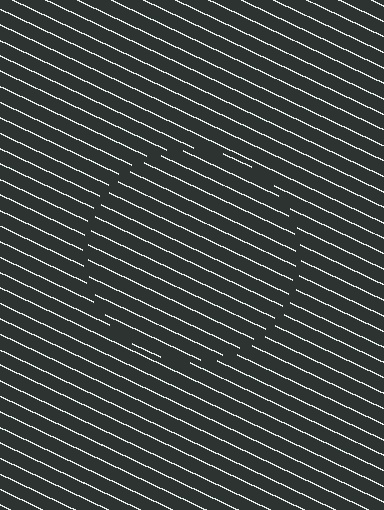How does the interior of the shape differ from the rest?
The interior of the shape contains the same grating, shifted by half a period — the contour is defined by the phase discontinuity where line-ends from the inner and outer gratings abut.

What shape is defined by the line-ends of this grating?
An illusory circle. The interior of the shape contains the same grating, shifted by half a period — the contour is defined by the phase discontinuity where line-ends from the inner and outer gratings abut.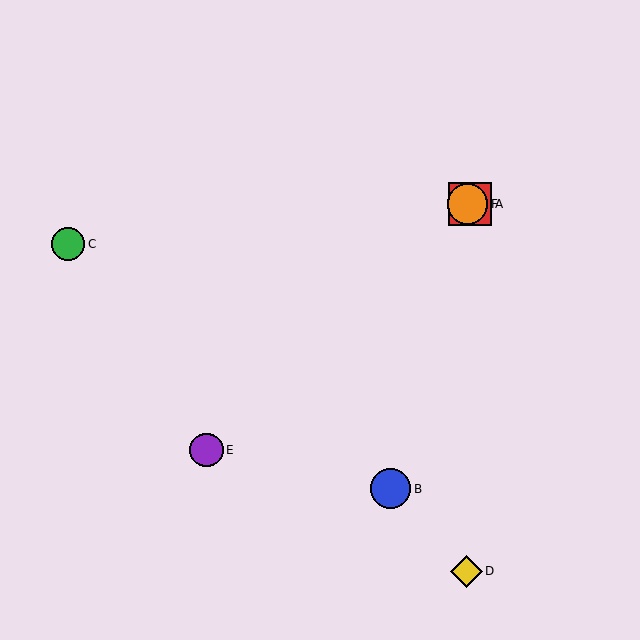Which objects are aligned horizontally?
Objects A, F are aligned horizontally.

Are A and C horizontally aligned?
No, A is at y≈204 and C is at y≈244.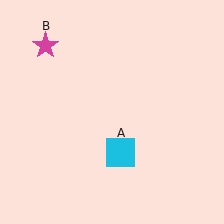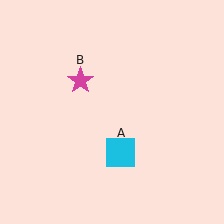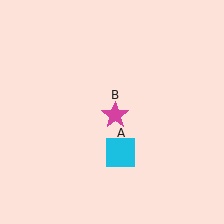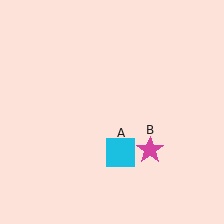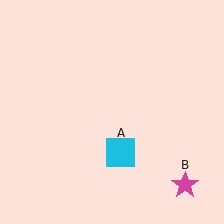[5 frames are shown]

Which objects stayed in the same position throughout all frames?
Cyan square (object A) remained stationary.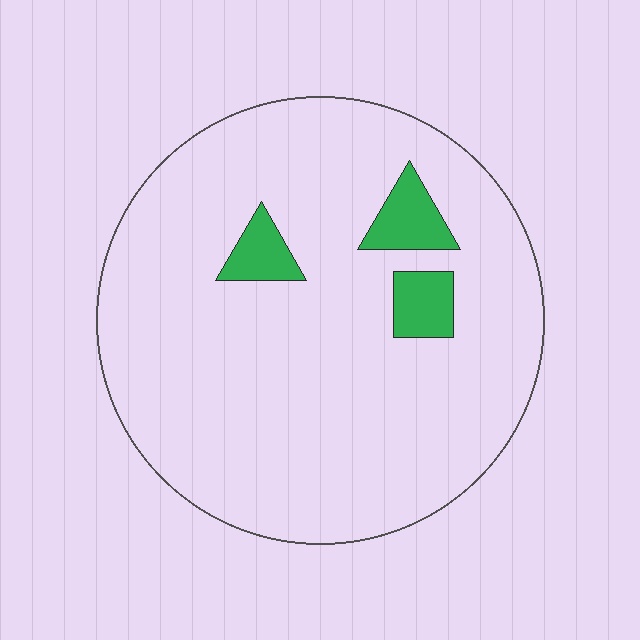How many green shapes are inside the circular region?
3.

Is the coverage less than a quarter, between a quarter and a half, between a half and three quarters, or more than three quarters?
Less than a quarter.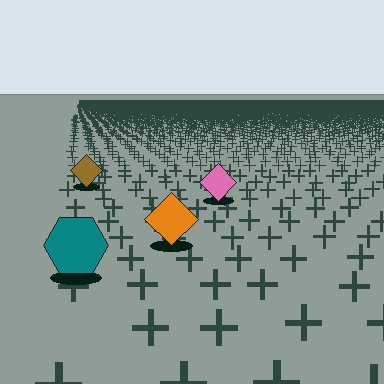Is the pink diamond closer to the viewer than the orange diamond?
No. The orange diamond is closer — you can tell from the texture gradient: the ground texture is coarser near it.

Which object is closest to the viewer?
The teal hexagon is closest. The texture marks near it are larger and more spread out.